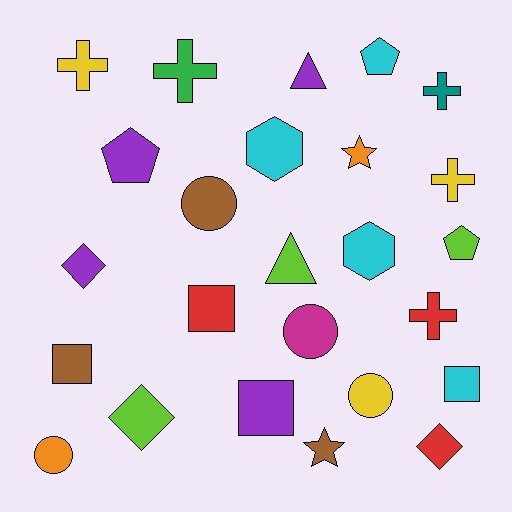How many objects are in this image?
There are 25 objects.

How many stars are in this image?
There are 2 stars.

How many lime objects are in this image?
There are 3 lime objects.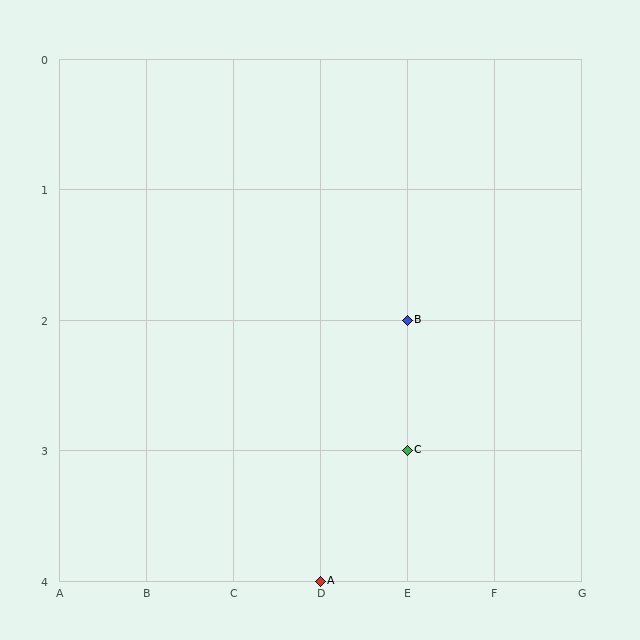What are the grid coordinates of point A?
Point A is at grid coordinates (D, 4).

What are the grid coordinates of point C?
Point C is at grid coordinates (E, 3).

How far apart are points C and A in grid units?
Points C and A are 1 column and 1 row apart (about 1.4 grid units diagonally).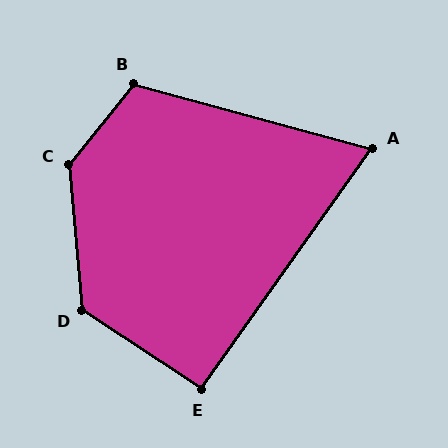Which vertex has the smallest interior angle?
A, at approximately 70 degrees.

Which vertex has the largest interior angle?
C, at approximately 136 degrees.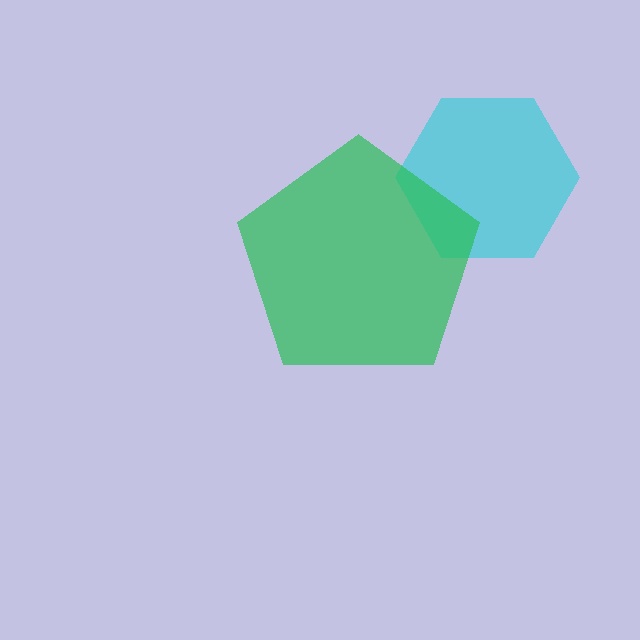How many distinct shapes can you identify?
There are 2 distinct shapes: a cyan hexagon, a green pentagon.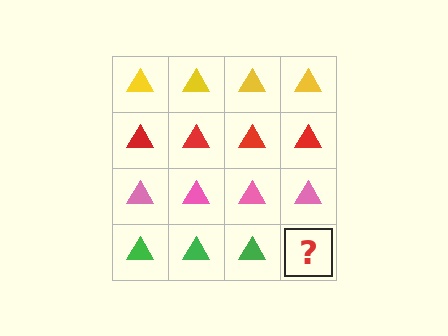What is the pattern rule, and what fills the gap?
The rule is that each row has a consistent color. The gap should be filled with a green triangle.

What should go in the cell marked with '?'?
The missing cell should contain a green triangle.